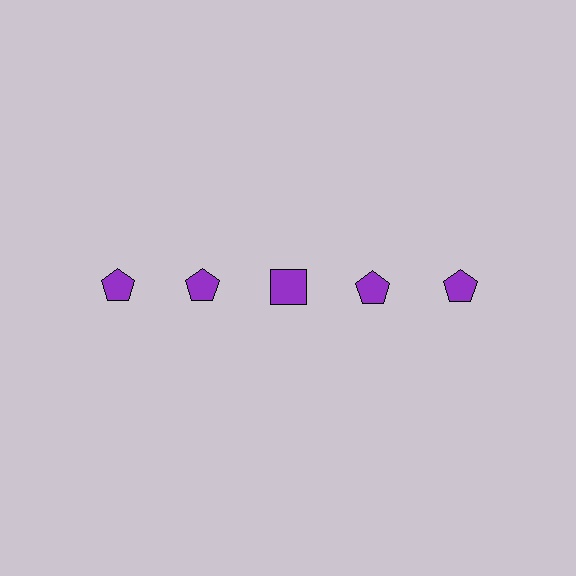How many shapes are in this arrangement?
There are 5 shapes arranged in a grid pattern.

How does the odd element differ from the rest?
It has a different shape: square instead of pentagon.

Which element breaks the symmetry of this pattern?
The purple square in the top row, center column breaks the symmetry. All other shapes are purple pentagons.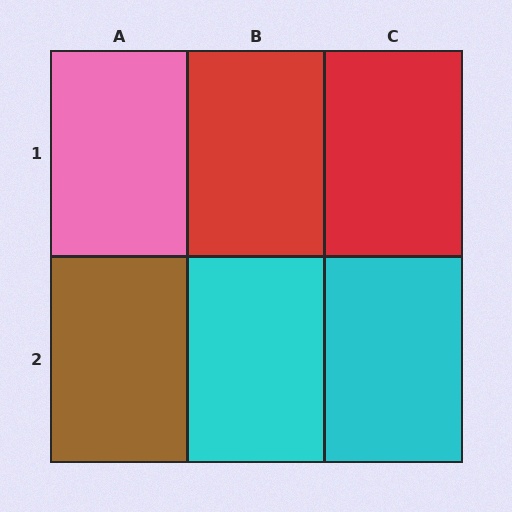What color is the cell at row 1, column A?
Pink.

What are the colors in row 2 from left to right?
Brown, cyan, cyan.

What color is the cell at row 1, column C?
Red.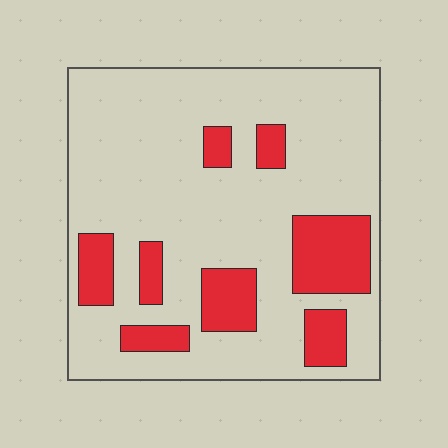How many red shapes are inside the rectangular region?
8.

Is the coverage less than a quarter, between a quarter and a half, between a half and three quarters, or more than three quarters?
Less than a quarter.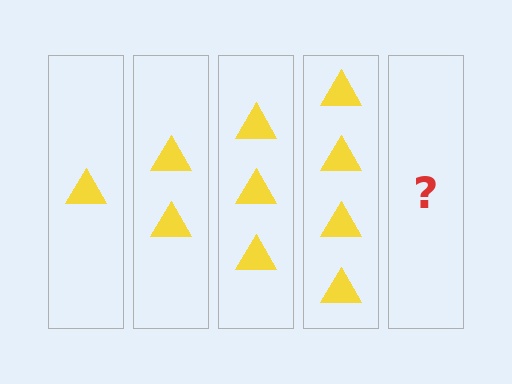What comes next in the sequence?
The next element should be 5 triangles.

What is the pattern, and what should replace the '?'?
The pattern is that each step adds one more triangle. The '?' should be 5 triangles.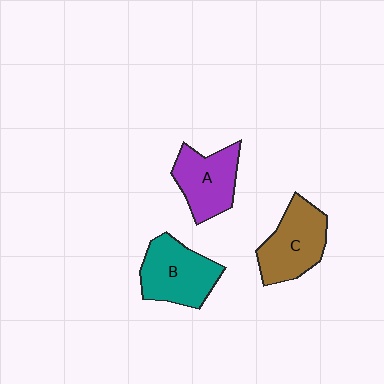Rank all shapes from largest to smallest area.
From largest to smallest: B (teal), C (brown), A (purple).